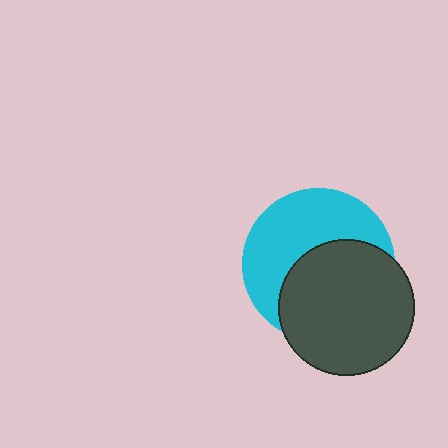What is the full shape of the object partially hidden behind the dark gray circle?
The partially hidden object is a cyan circle.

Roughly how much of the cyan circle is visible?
About half of it is visible (roughly 50%).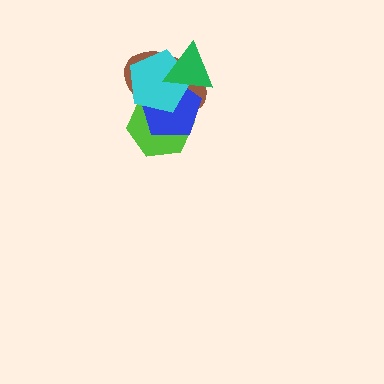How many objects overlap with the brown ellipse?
4 objects overlap with the brown ellipse.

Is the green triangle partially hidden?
No, no other shape covers it.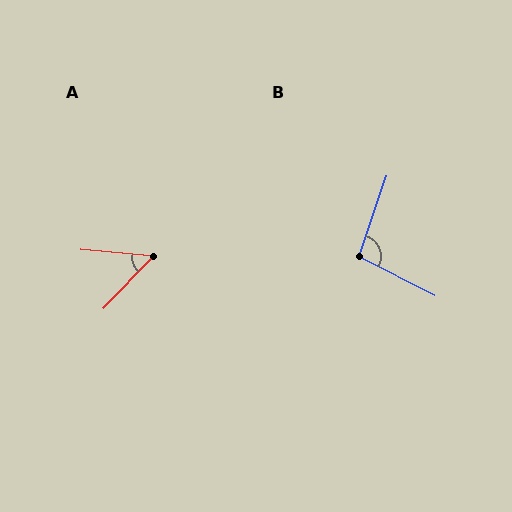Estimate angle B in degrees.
Approximately 98 degrees.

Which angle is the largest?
B, at approximately 98 degrees.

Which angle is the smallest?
A, at approximately 51 degrees.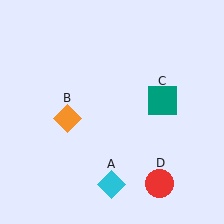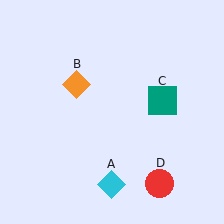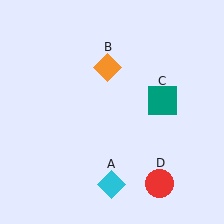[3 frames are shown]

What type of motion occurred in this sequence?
The orange diamond (object B) rotated clockwise around the center of the scene.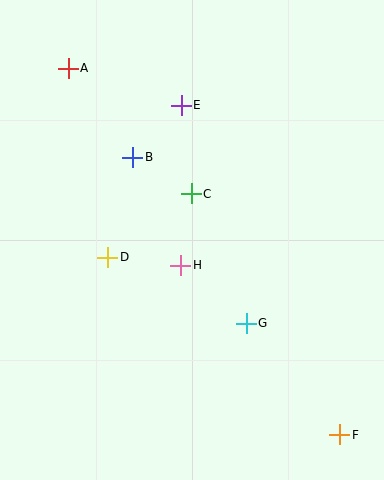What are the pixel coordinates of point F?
Point F is at (340, 435).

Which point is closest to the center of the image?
Point H at (180, 265) is closest to the center.